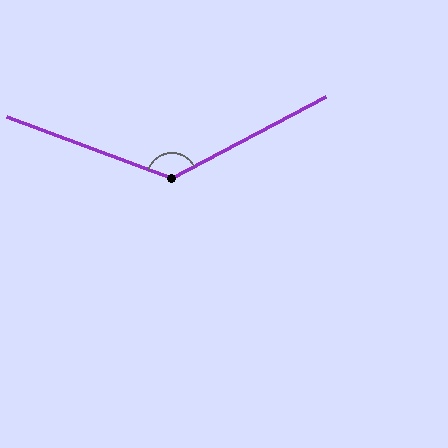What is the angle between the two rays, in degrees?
Approximately 132 degrees.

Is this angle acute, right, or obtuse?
It is obtuse.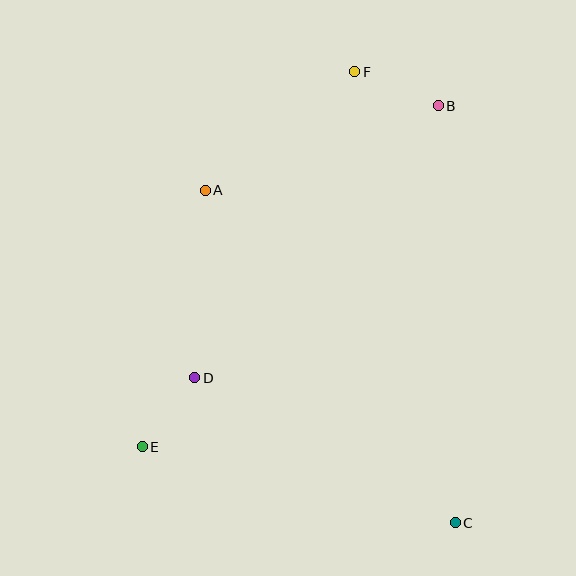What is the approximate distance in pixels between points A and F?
The distance between A and F is approximately 191 pixels.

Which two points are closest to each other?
Points D and E are closest to each other.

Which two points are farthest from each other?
Points C and F are farthest from each other.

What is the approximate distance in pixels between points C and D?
The distance between C and D is approximately 298 pixels.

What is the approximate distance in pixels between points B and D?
The distance between B and D is approximately 365 pixels.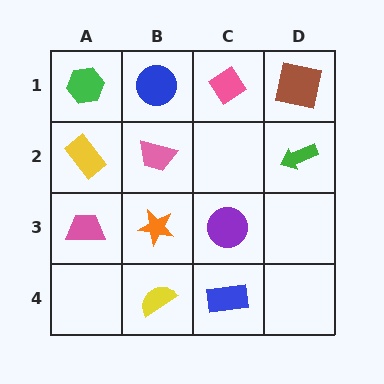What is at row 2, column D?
A green arrow.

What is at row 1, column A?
A green hexagon.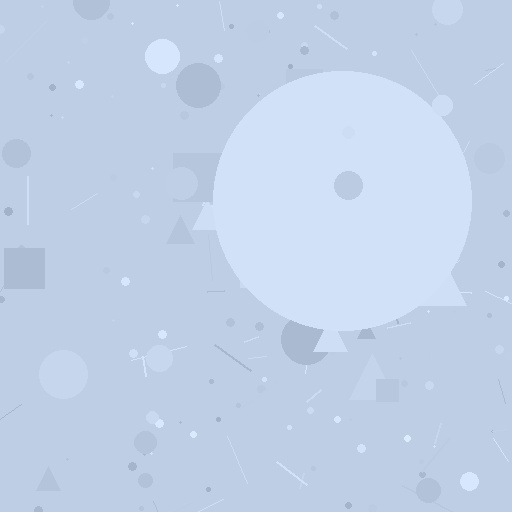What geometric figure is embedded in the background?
A circle is embedded in the background.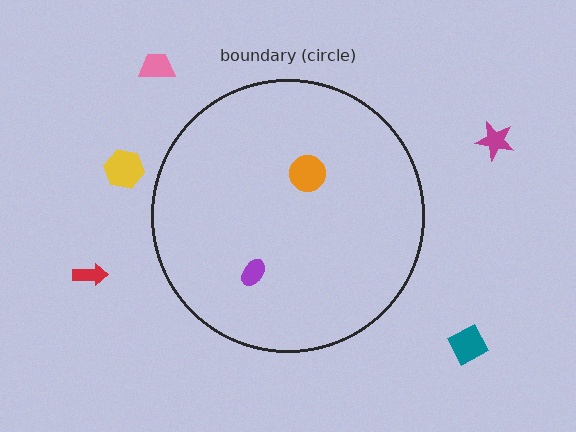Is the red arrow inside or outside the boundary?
Outside.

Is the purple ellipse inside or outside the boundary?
Inside.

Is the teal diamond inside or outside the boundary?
Outside.